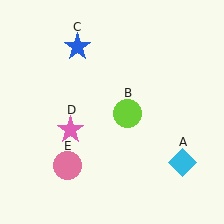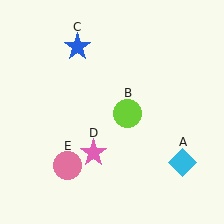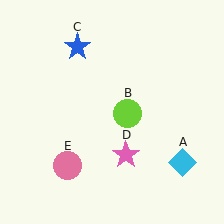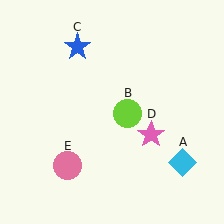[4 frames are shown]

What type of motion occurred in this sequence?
The pink star (object D) rotated counterclockwise around the center of the scene.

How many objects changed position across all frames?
1 object changed position: pink star (object D).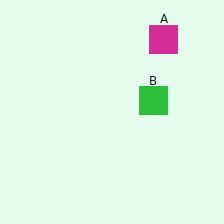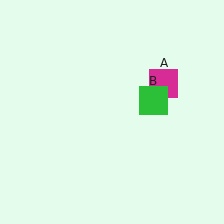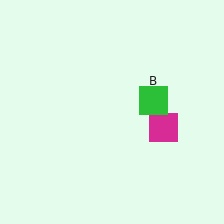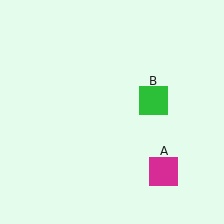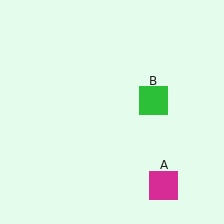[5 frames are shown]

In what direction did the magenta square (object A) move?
The magenta square (object A) moved down.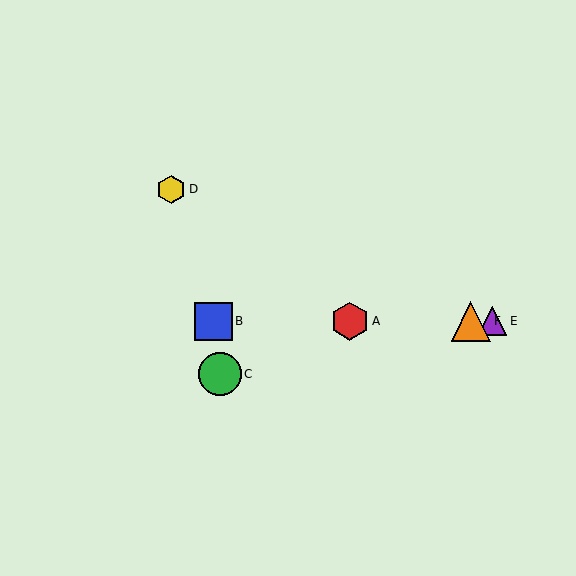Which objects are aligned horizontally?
Objects A, B, E, F are aligned horizontally.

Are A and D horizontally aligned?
No, A is at y≈321 and D is at y≈189.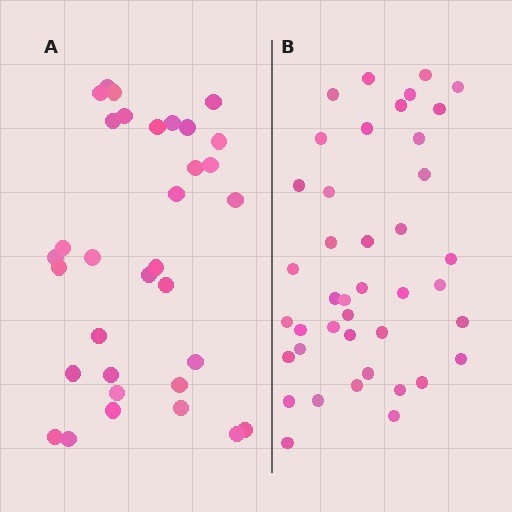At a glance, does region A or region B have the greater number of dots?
Region B (the right region) has more dots.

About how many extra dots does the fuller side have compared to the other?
Region B has roughly 8 or so more dots than region A.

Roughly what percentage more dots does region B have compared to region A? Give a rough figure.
About 25% more.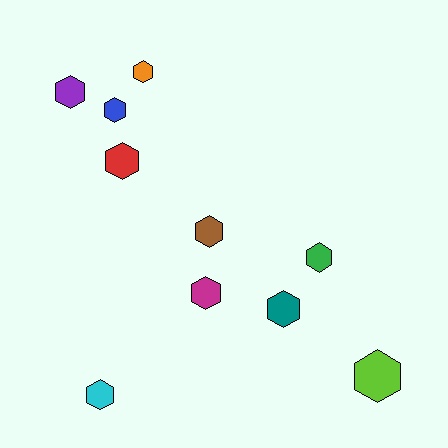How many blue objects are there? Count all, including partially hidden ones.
There is 1 blue object.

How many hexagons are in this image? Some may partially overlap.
There are 10 hexagons.